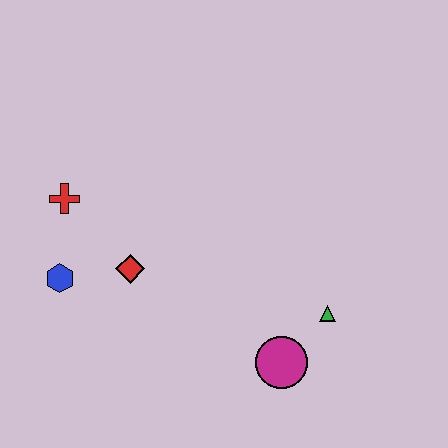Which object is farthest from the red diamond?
The green triangle is farthest from the red diamond.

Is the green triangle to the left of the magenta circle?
No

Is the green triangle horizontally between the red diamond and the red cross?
No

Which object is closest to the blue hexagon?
The red diamond is closest to the blue hexagon.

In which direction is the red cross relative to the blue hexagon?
The red cross is above the blue hexagon.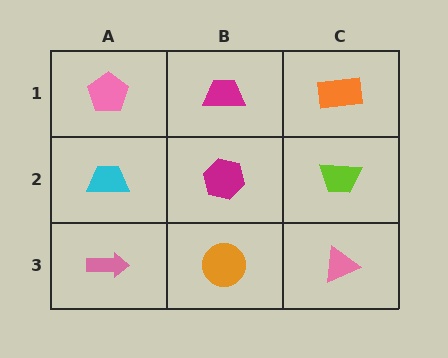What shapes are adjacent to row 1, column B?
A magenta hexagon (row 2, column B), a pink pentagon (row 1, column A), an orange rectangle (row 1, column C).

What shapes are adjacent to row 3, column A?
A cyan trapezoid (row 2, column A), an orange circle (row 3, column B).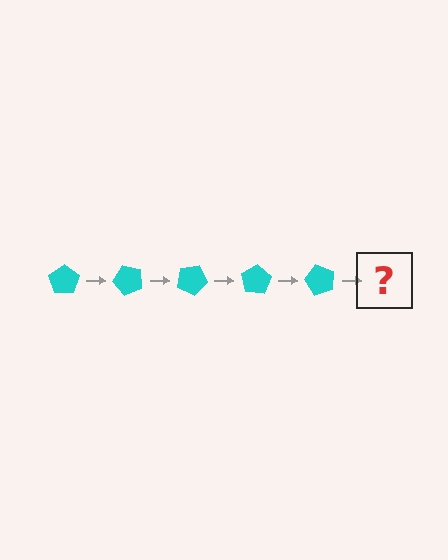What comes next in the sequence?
The next element should be a cyan pentagon rotated 250 degrees.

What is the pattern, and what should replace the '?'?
The pattern is that the pentagon rotates 50 degrees each step. The '?' should be a cyan pentagon rotated 250 degrees.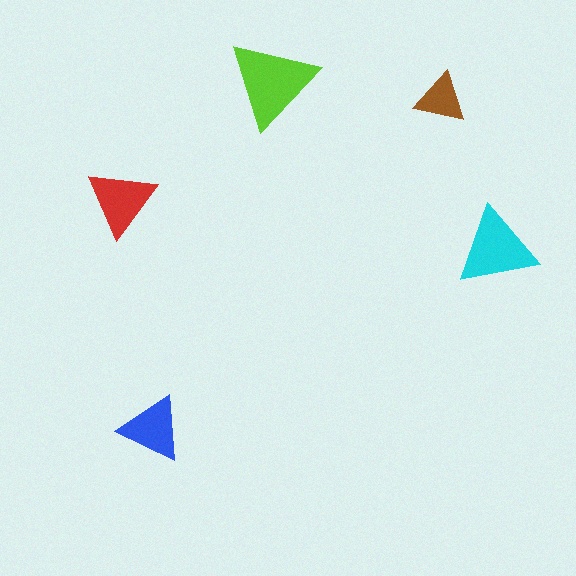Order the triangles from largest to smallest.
the lime one, the cyan one, the red one, the blue one, the brown one.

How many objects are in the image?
There are 5 objects in the image.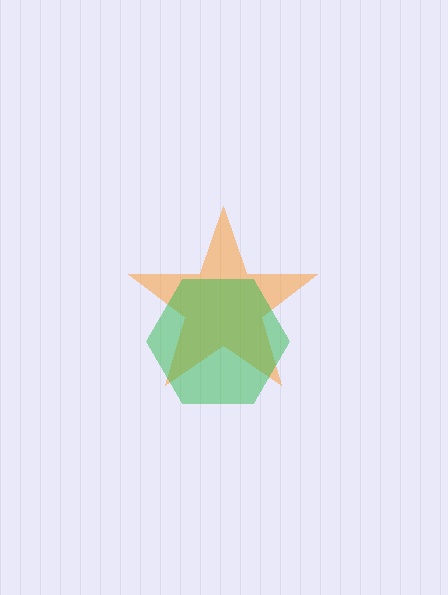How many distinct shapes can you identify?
There are 2 distinct shapes: an orange star, a green hexagon.